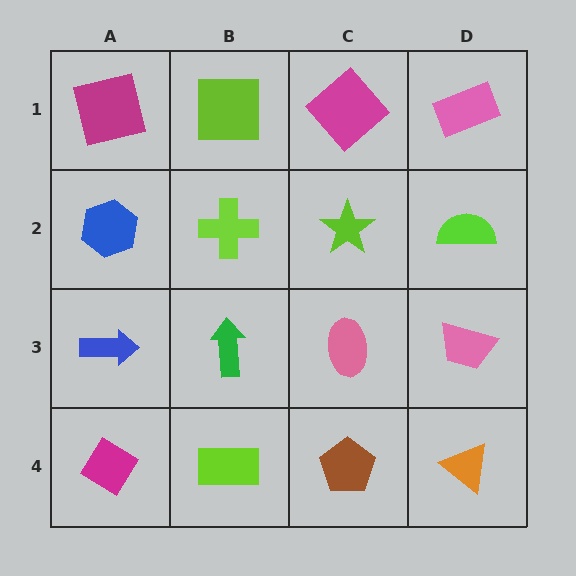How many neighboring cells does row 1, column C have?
3.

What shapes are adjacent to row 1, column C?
A lime star (row 2, column C), a lime square (row 1, column B), a pink rectangle (row 1, column D).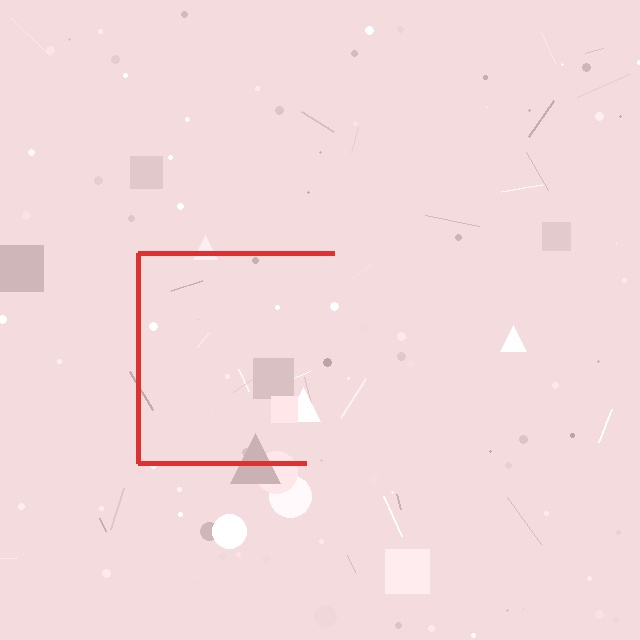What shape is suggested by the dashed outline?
The dashed outline suggests a square.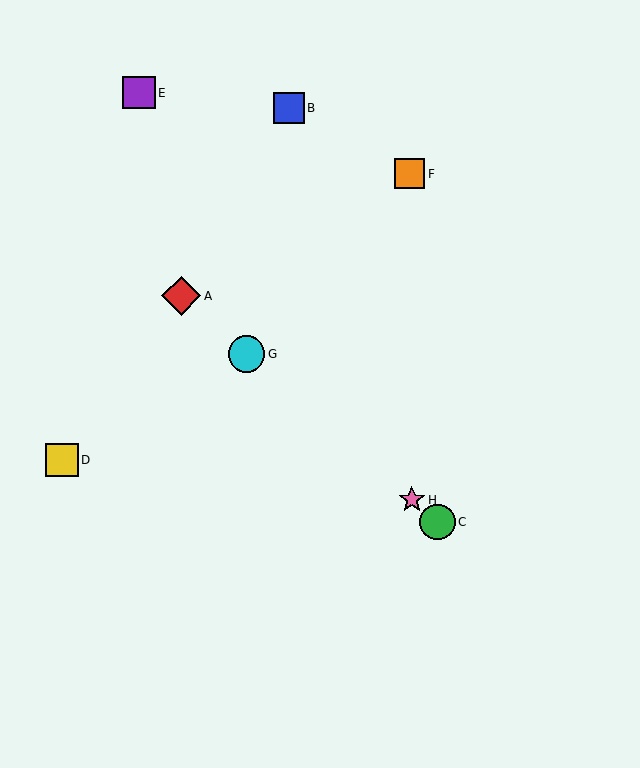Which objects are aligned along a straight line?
Objects A, C, G, H are aligned along a straight line.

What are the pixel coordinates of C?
Object C is at (437, 522).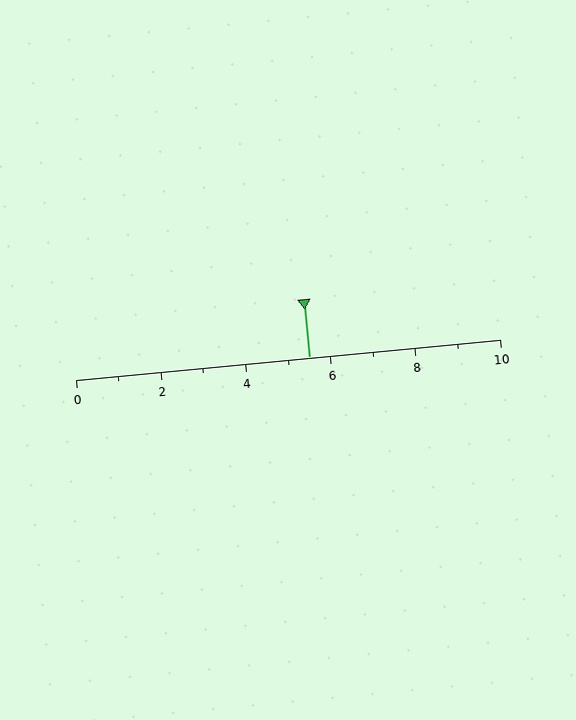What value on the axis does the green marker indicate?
The marker indicates approximately 5.5.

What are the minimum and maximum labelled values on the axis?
The axis runs from 0 to 10.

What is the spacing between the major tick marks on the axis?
The major ticks are spaced 2 apart.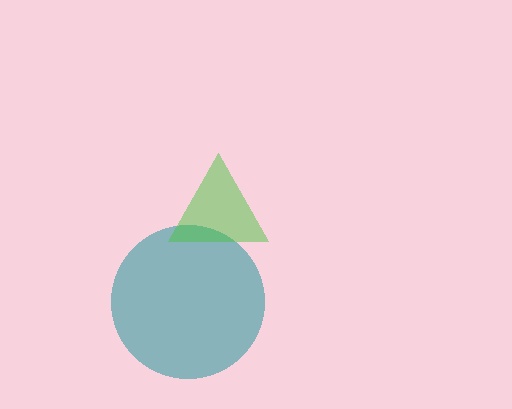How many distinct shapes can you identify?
There are 2 distinct shapes: a teal circle, a green triangle.